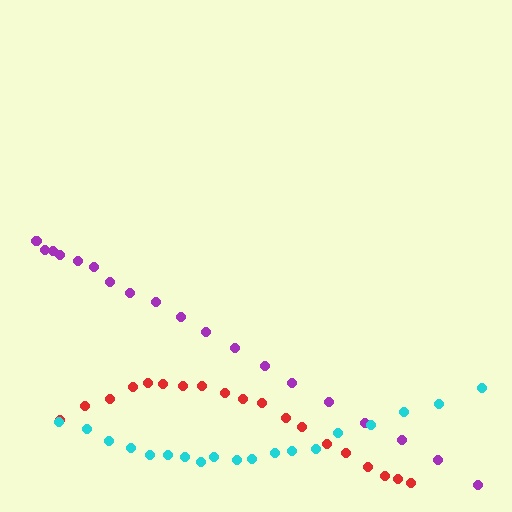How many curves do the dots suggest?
There are 3 distinct paths.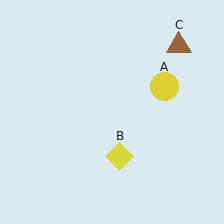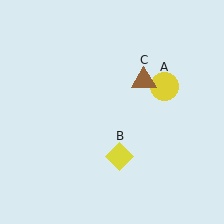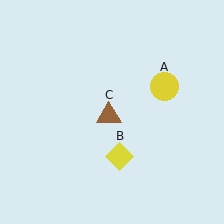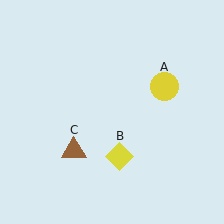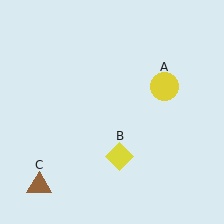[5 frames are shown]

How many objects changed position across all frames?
1 object changed position: brown triangle (object C).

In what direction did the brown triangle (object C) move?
The brown triangle (object C) moved down and to the left.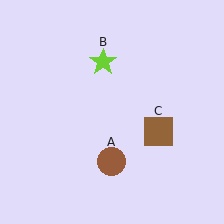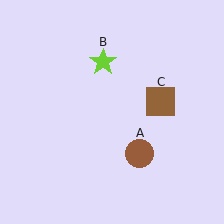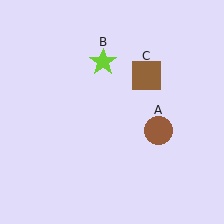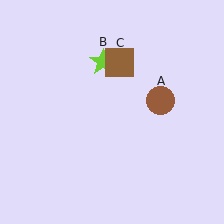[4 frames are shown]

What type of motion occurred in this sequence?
The brown circle (object A), brown square (object C) rotated counterclockwise around the center of the scene.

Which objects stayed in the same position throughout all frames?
Lime star (object B) remained stationary.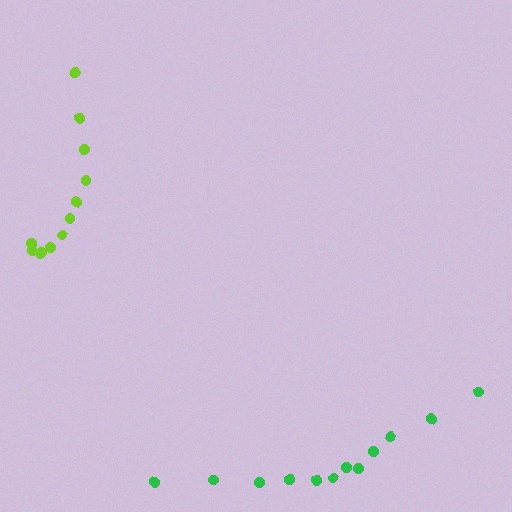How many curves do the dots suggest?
There are 2 distinct paths.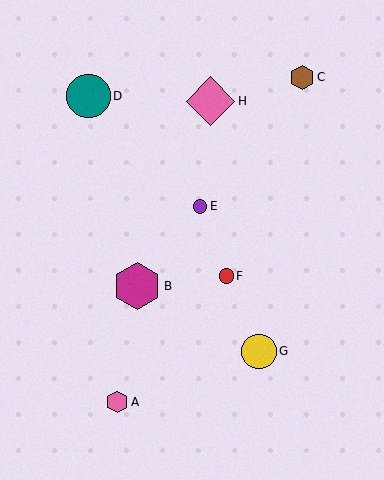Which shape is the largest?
The pink diamond (labeled H) is the largest.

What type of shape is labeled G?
Shape G is a yellow circle.